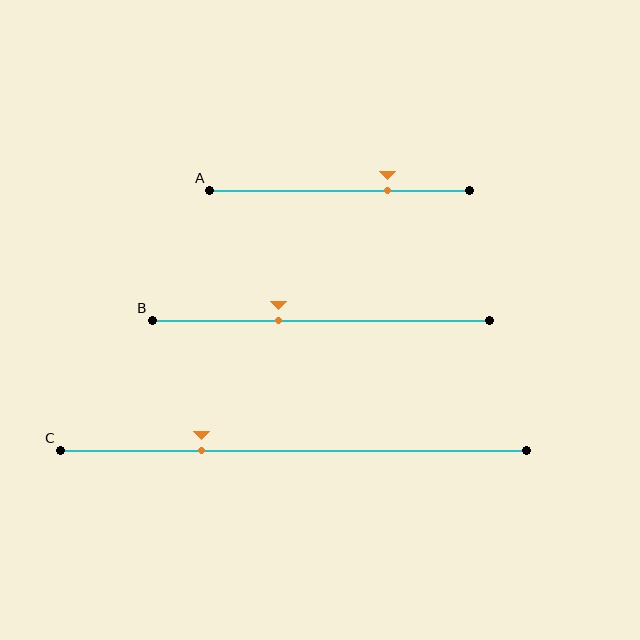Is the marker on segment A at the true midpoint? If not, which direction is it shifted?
No, the marker on segment A is shifted to the right by about 18% of the segment length.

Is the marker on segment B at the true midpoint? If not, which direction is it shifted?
No, the marker on segment B is shifted to the left by about 13% of the segment length.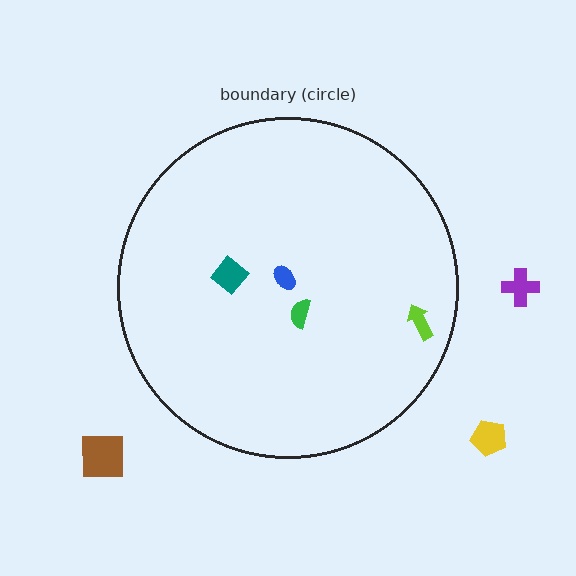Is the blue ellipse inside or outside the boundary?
Inside.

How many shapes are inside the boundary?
4 inside, 3 outside.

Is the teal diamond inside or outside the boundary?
Inside.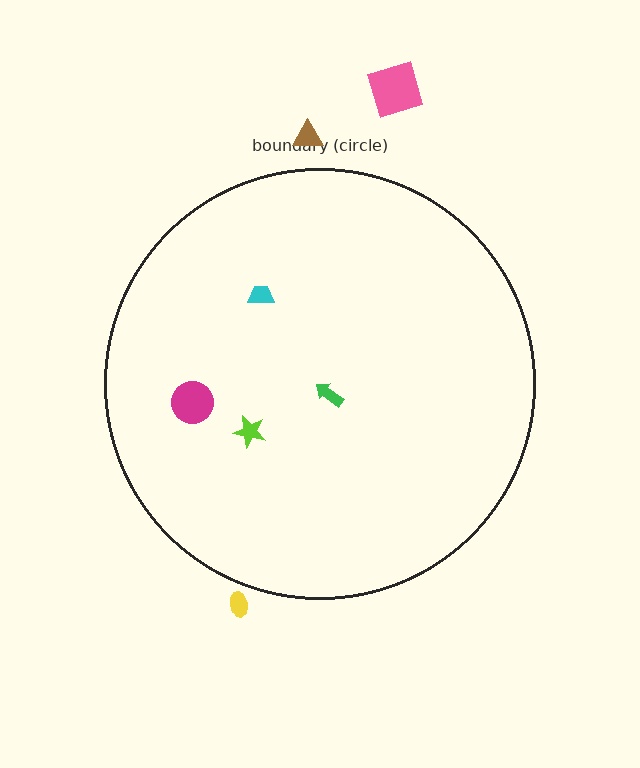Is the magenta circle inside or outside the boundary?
Inside.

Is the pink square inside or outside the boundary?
Outside.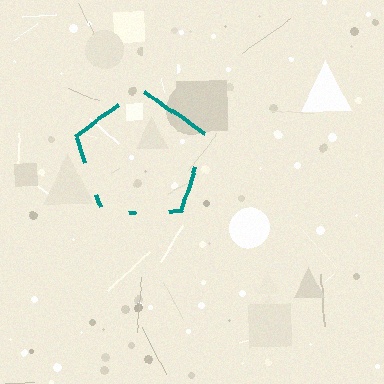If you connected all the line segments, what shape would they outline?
They would outline a pentagon.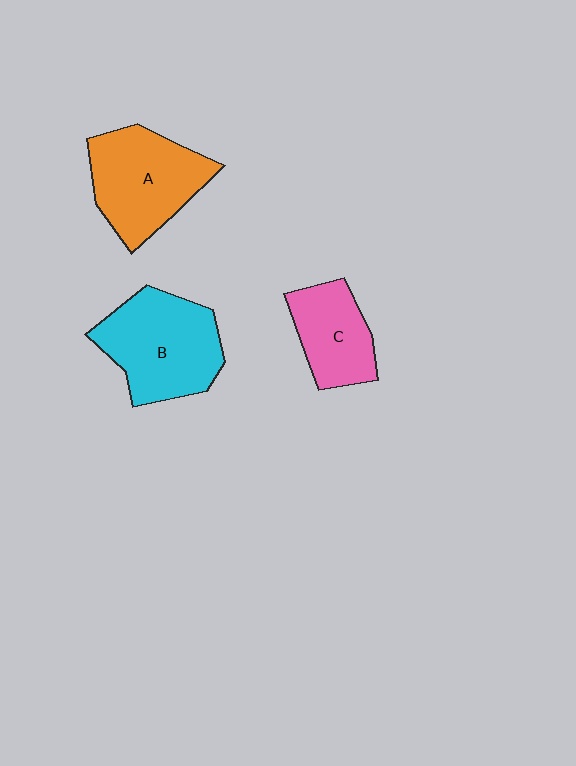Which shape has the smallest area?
Shape C (pink).